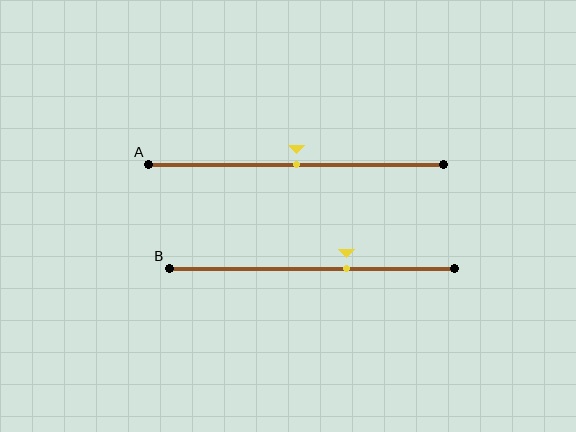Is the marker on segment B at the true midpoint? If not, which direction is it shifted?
No, the marker on segment B is shifted to the right by about 12% of the segment length.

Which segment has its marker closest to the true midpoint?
Segment A has its marker closest to the true midpoint.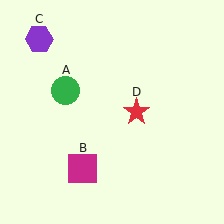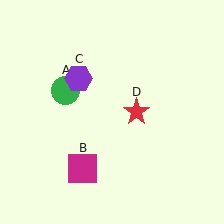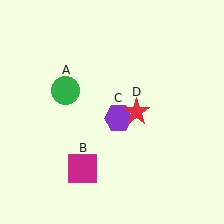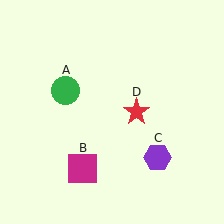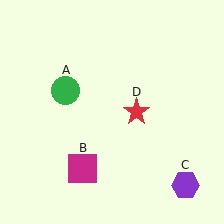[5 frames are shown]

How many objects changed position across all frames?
1 object changed position: purple hexagon (object C).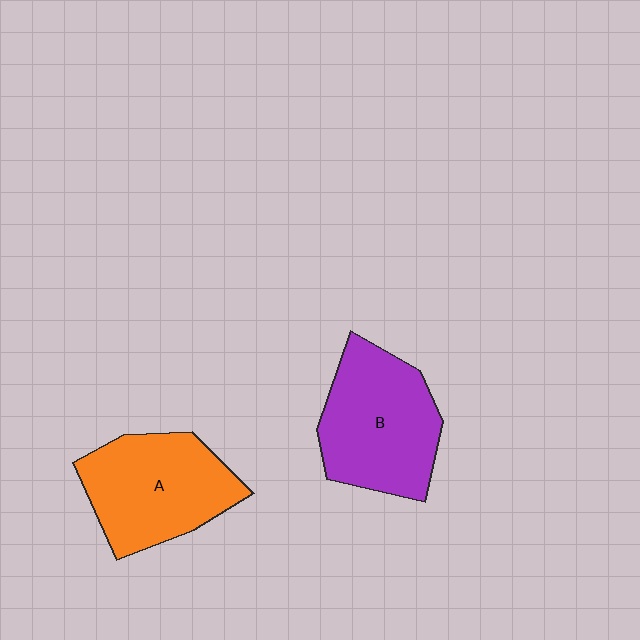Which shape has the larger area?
Shape B (purple).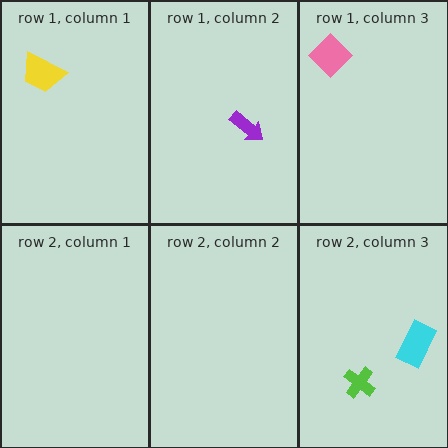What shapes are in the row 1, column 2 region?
The purple arrow.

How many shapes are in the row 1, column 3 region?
1.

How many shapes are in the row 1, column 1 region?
1.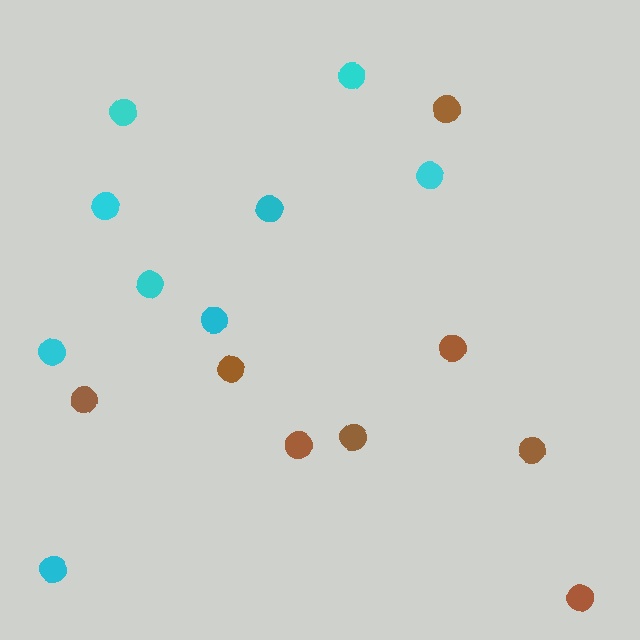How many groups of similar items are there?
There are 2 groups: one group of brown circles (8) and one group of cyan circles (9).